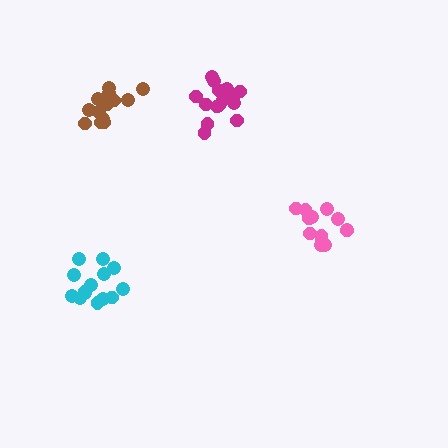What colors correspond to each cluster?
The clusters are colored: pink, magenta, cyan, brown.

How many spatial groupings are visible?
There are 4 spatial groupings.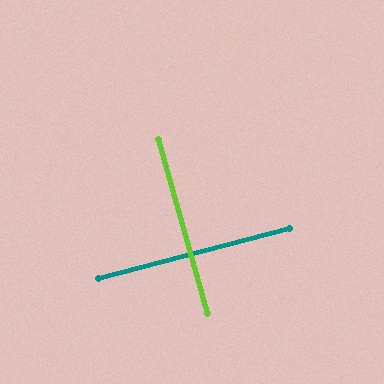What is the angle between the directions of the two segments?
Approximately 89 degrees.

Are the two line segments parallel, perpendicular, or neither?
Perpendicular — they meet at approximately 89°.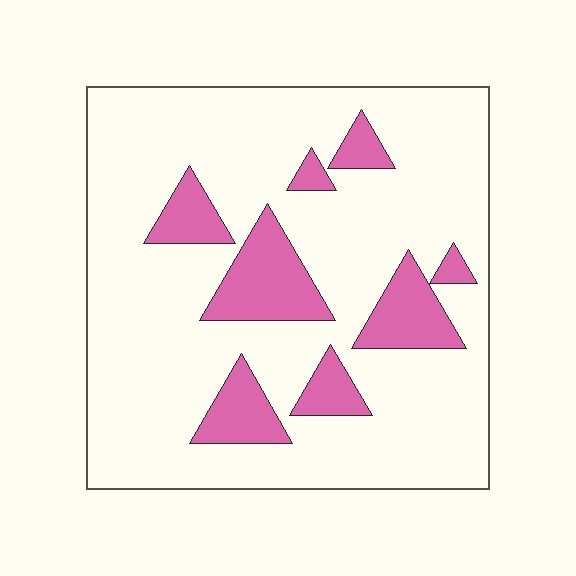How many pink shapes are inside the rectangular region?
8.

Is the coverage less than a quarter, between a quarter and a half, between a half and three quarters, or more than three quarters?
Less than a quarter.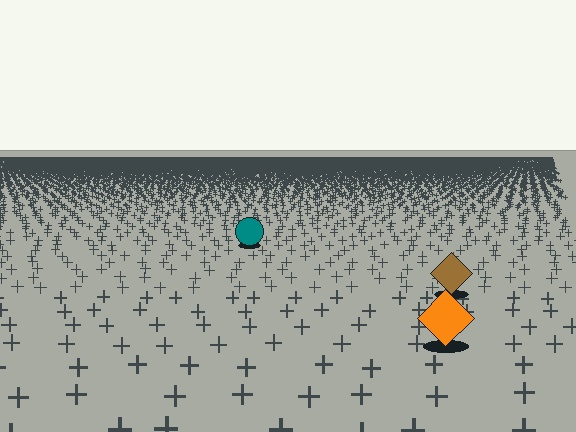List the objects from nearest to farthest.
From nearest to farthest: the orange diamond, the brown diamond, the teal circle.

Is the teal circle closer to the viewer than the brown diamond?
No. The brown diamond is closer — you can tell from the texture gradient: the ground texture is coarser near it.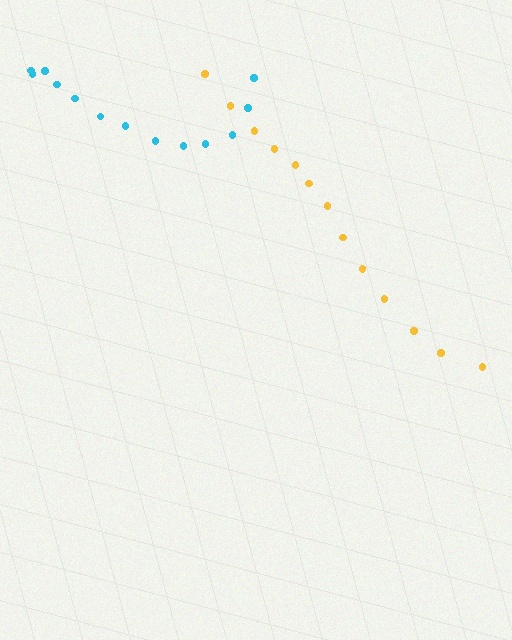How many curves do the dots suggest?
There are 2 distinct paths.